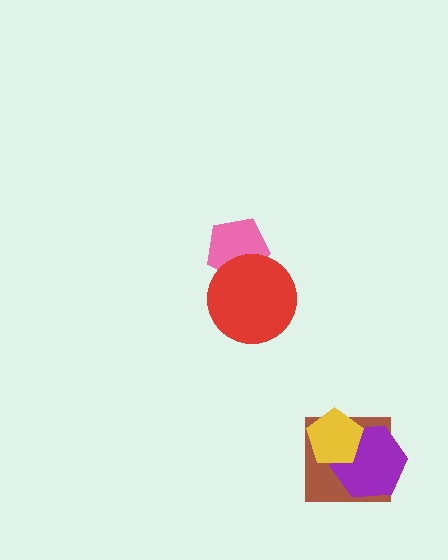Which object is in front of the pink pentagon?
The red circle is in front of the pink pentagon.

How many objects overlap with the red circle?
1 object overlaps with the red circle.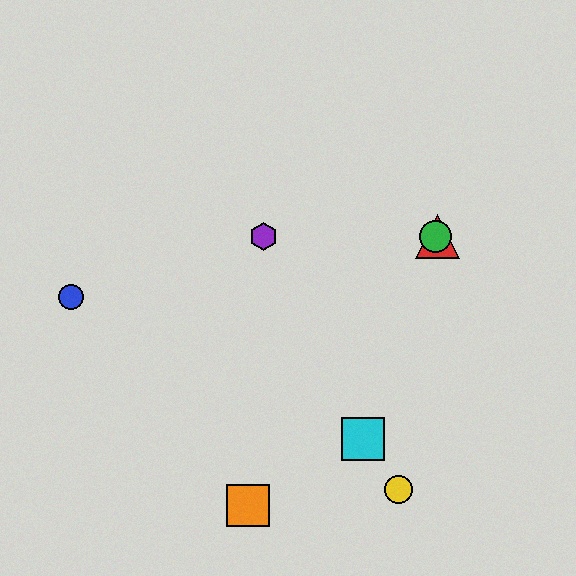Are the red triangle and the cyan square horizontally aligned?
No, the red triangle is at y≈237 and the cyan square is at y≈439.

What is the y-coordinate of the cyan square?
The cyan square is at y≈439.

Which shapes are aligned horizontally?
The red triangle, the green circle, the purple hexagon are aligned horizontally.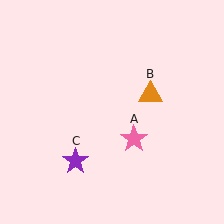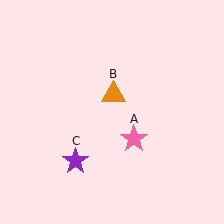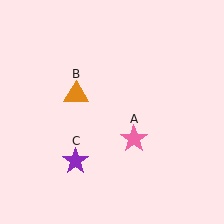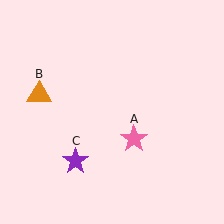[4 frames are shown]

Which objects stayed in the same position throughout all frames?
Pink star (object A) and purple star (object C) remained stationary.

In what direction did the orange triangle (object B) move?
The orange triangle (object B) moved left.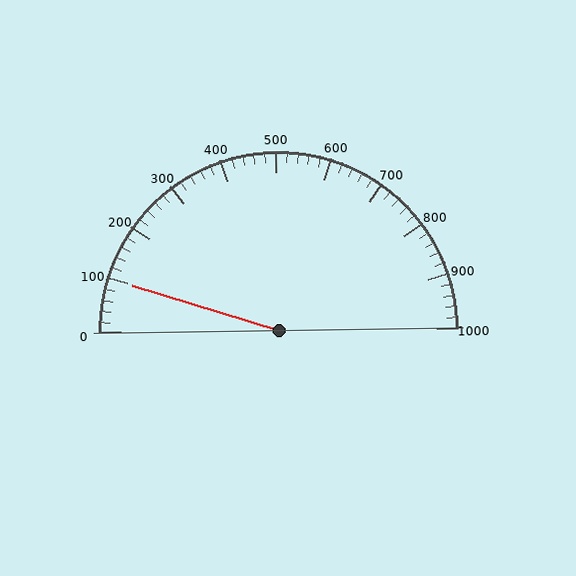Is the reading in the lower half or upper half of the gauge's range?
The reading is in the lower half of the range (0 to 1000).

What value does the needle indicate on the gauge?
The needle indicates approximately 100.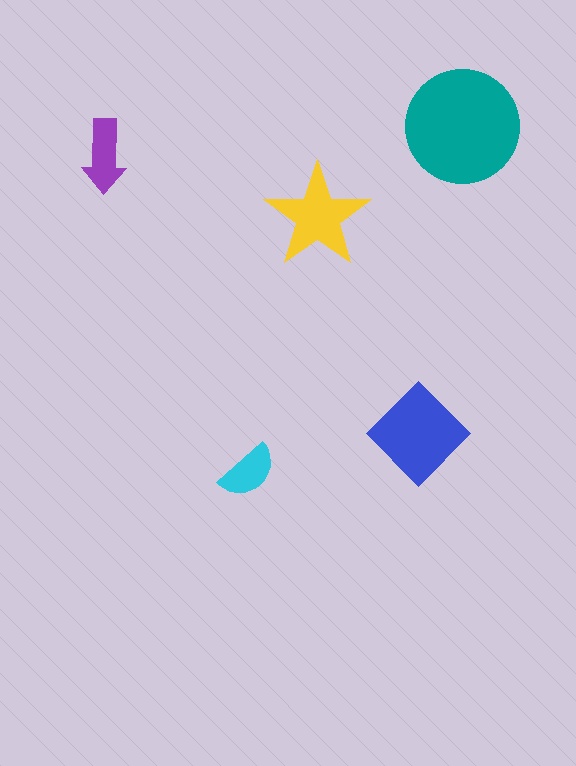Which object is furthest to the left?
The purple arrow is leftmost.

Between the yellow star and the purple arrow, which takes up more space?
The yellow star.